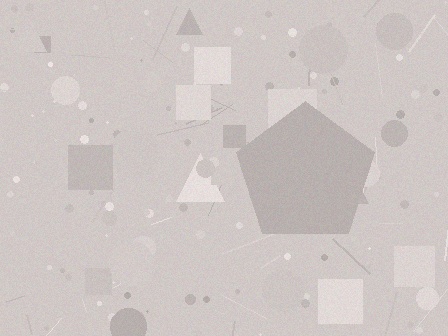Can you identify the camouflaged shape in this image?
The camouflaged shape is a pentagon.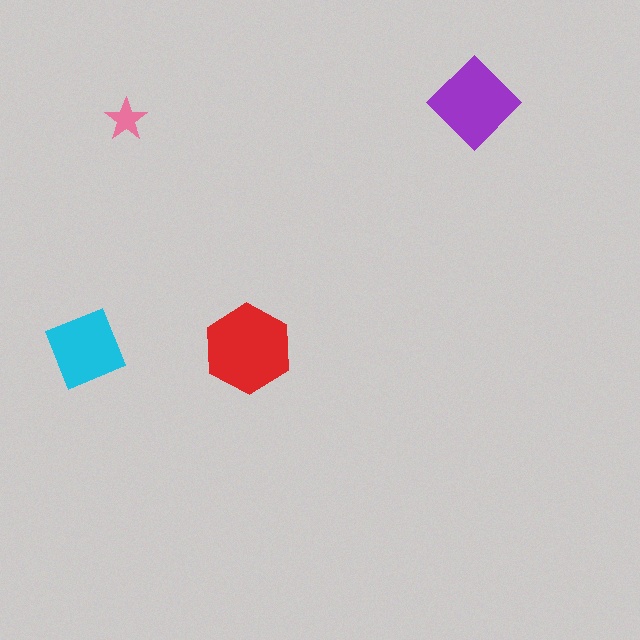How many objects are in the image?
There are 4 objects in the image.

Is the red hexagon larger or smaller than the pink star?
Larger.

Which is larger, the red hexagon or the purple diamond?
The red hexagon.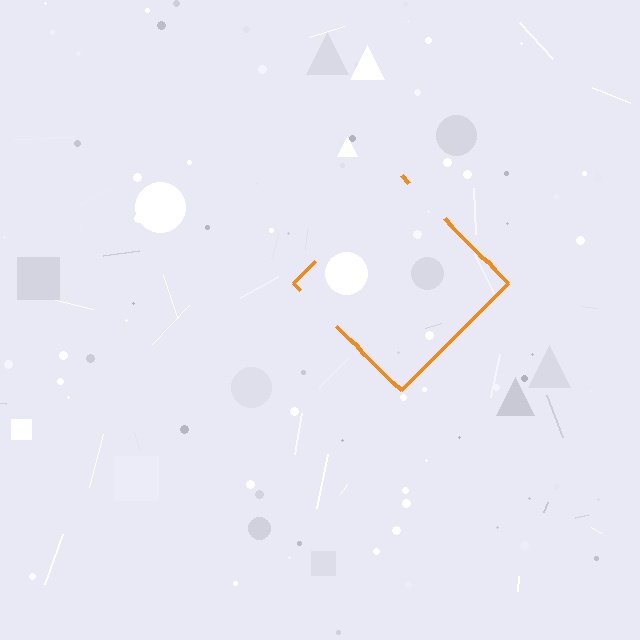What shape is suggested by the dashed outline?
The dashed outline suggests a diamond.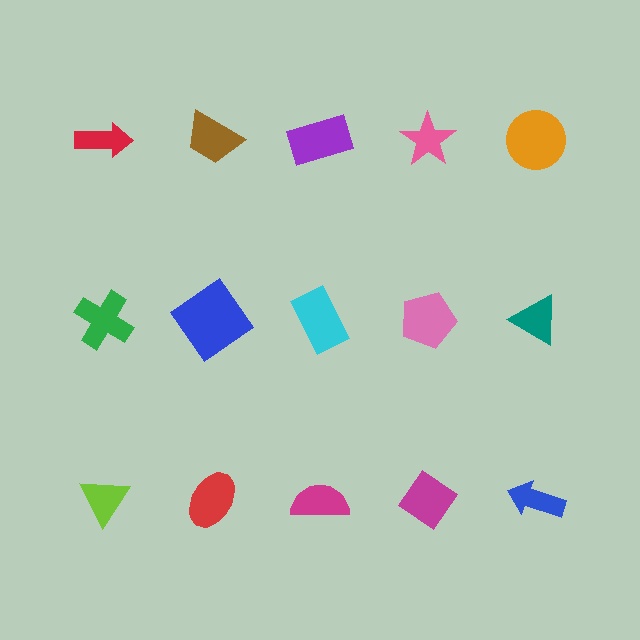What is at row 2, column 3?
A cyan rectangle.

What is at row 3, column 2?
A red ellipse.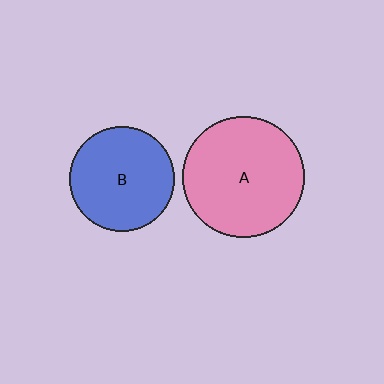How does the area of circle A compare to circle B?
Approximately 1.3 times.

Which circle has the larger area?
Circle A (pink).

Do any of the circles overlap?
No, none of the circles overlap.